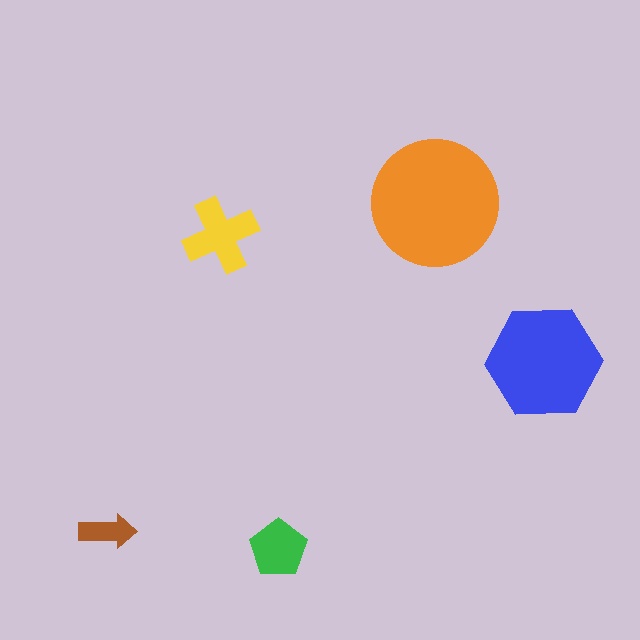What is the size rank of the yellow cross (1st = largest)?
3rd.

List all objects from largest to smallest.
The orange circle, the blue hexagon, the yellow cross, the green pentagon, the brown arrow.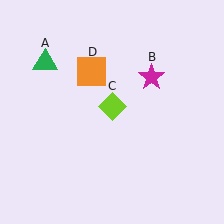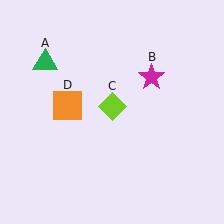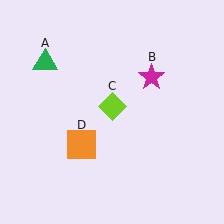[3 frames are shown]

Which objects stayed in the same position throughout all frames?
Green triangle (object A) and magenta star (object B) and lime diamond (object C) remained stationary.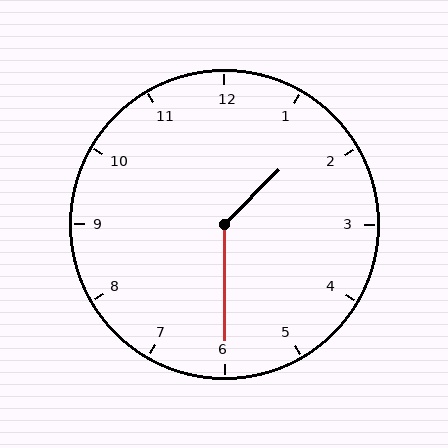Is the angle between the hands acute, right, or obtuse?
It is obtuse.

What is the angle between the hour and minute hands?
Approximately 135 degrees.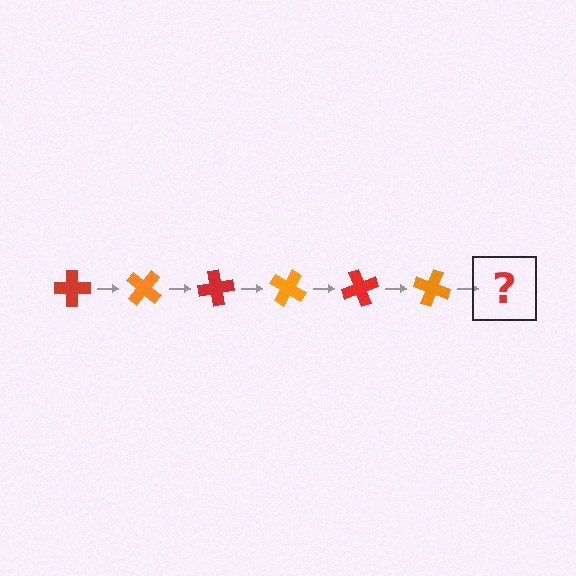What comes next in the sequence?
The next element should be a red cross, rotated 240 degrees from the start.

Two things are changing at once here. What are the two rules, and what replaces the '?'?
The two rules are that it rotates 40 degrees each step and the color cycles through red and orange. The '?' should be a red cross, rotated 240 degrees from the start.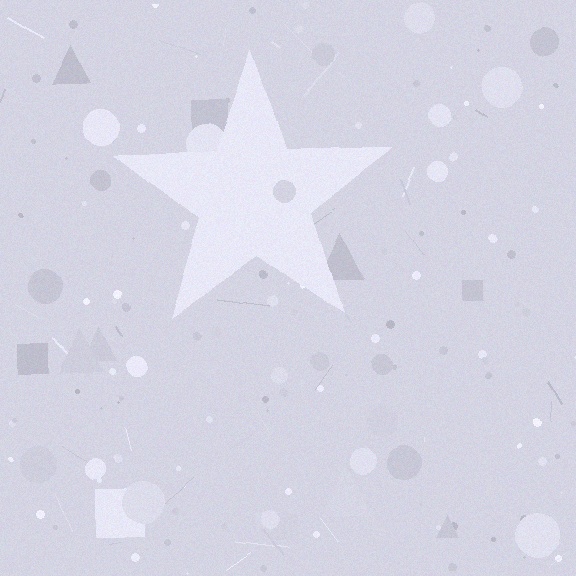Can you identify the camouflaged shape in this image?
The camouflaged shape is a star.